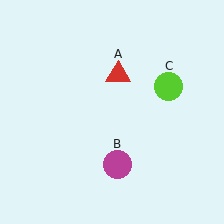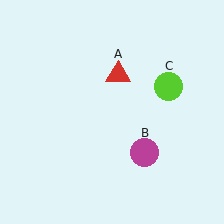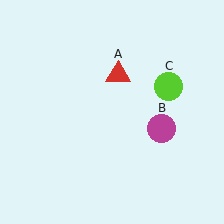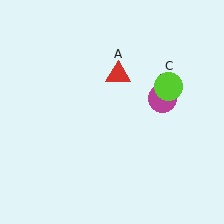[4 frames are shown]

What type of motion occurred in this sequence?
The magenta circle (object B) rotated counterclockwise around the center of the scene.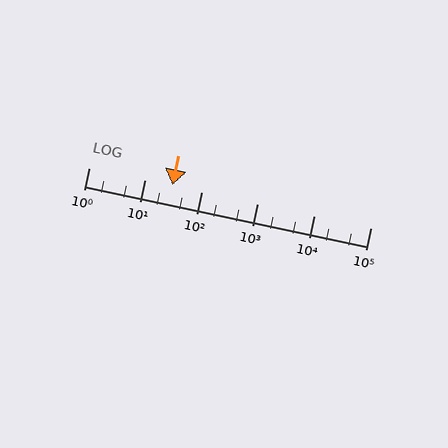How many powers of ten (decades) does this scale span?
The scale spans 5 decades, from 1 to 100000.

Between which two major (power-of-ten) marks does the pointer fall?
The pointer is between 10 and 100.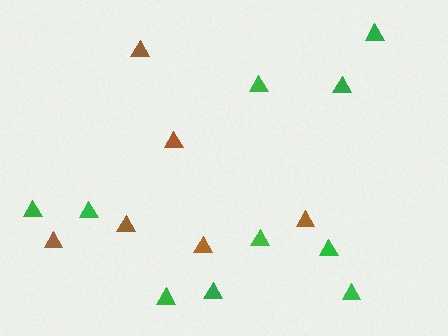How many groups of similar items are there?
There are 2 groups: one group of brown triangles (6) and one group of green triangles (10).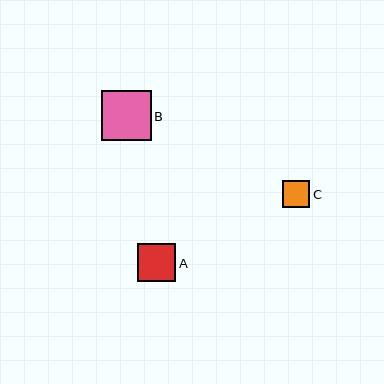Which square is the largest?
Square B is the largest with a size of approximately 50 pixels.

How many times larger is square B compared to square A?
Square B is approximately 1.3 times the size of square A.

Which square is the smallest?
Square C is the smallest with a size of approximately 27 pixels.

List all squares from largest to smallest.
From largest to smallest: B, A, C.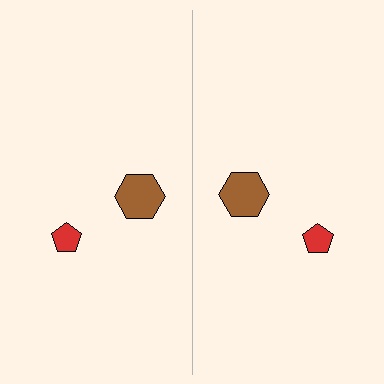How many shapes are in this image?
There are 4 shapes in this image.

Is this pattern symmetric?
Yes, this pattern has bilateral (reflection) symmetry.